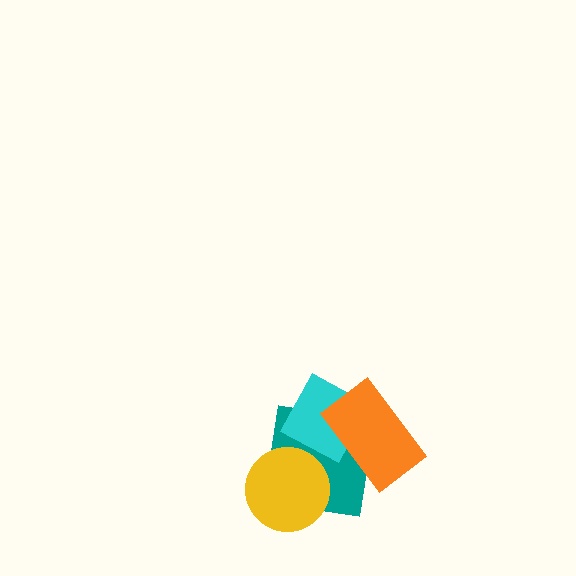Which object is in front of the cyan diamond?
The orange rectangle is in front of the cyan diamond.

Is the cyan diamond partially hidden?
Yes, it is partially covered by another shape.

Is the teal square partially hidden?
Yes, it is partially covered by another shape.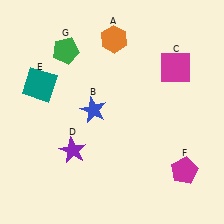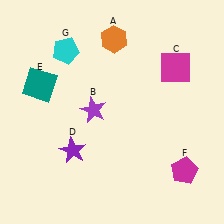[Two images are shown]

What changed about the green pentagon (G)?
In Image 1, G is green. In Image 2, it changed to cyan.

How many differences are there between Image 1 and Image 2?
There are 2 differences between the two images.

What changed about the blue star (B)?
In Image 1, B is blue. In Image 2, it changed to purple.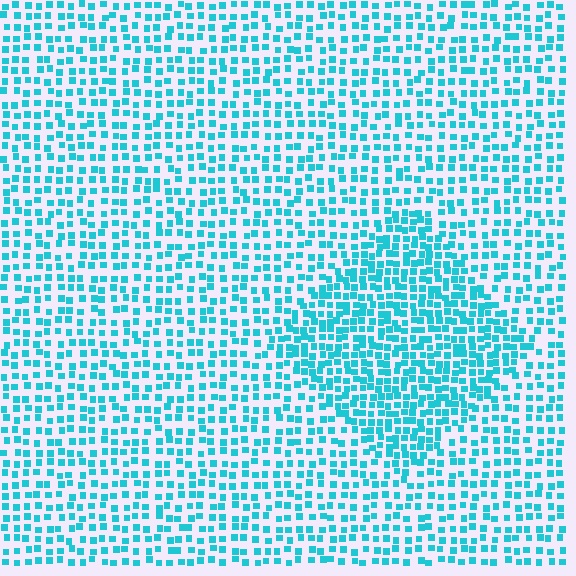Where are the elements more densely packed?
The elements are more densely packed inside the diamond boundary.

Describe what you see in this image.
The image contains small cyan elements arranged at two different densities. A diamond-shaped region is visible where the elements are more densely packed than the surrounding area.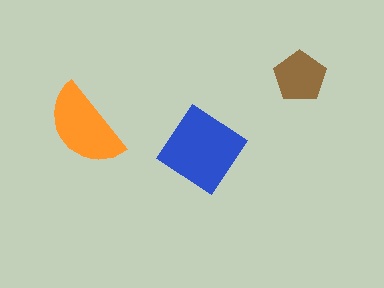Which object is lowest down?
The blue diamond is bottommost.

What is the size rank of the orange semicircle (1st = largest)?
2nd.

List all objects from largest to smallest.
The blue diamond, the orange semicircle, the brown pentagon.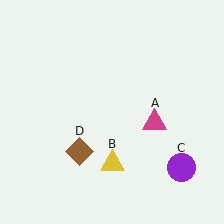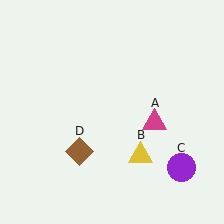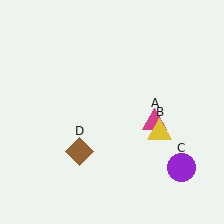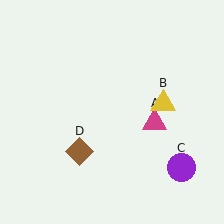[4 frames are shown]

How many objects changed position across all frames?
1 object changed position: yellow triangle (object B).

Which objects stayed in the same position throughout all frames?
Magenta triangle (object A) and purple circle (object C) and brown diamond (object D) remained stationary.